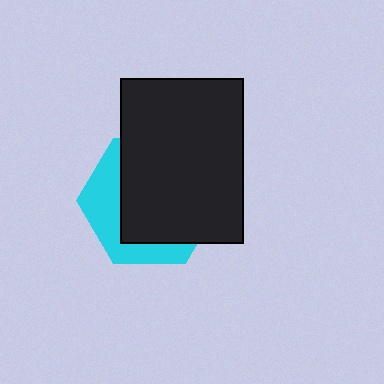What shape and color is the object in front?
The object in front is a black rectangle.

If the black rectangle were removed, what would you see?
You would see the complete cyan hexagon.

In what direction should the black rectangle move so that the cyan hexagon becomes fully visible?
The black rectangle should move toward the upper-right. That is the shortest direction to clear the overlap and leave the cyan hexagon fully visible.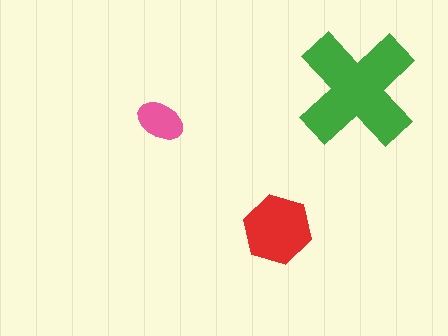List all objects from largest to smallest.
The green cross, the red hexagon, the pink ellipse.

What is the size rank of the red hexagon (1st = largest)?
2nd.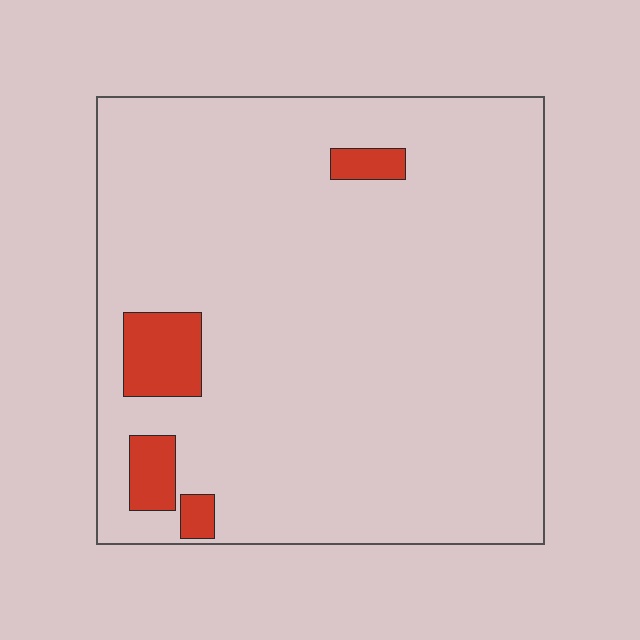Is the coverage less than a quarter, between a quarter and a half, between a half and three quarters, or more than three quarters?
Less than a quarter.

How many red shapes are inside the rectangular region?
4.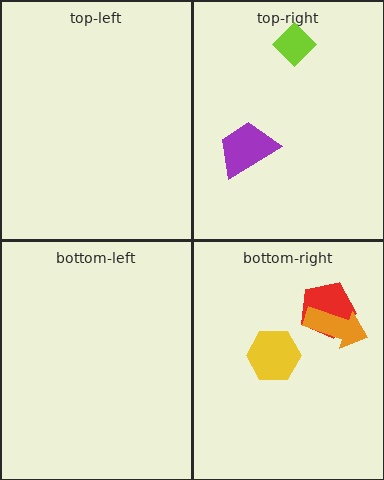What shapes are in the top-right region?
The purple trapezoid, the lime diamond.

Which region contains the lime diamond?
The top-right region.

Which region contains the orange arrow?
The bottom-right region.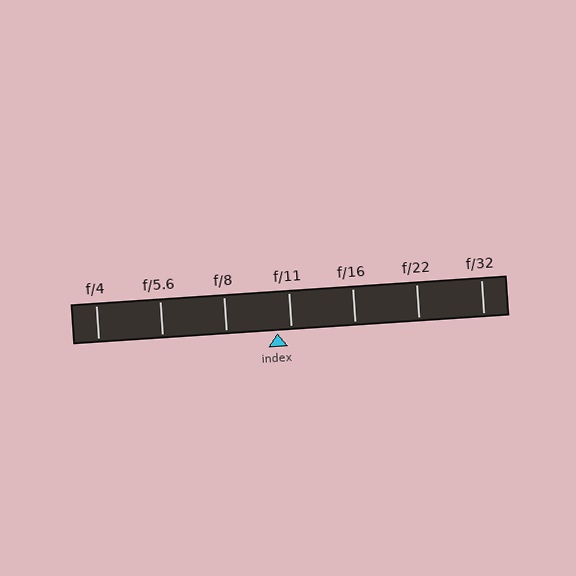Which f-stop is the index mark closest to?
The index mark is closest to f/11.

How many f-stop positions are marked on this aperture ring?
There are 7 f-stop positions marked.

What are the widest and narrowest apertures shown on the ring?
The widest aperture shown is f/4 and the narrowest is f/32.